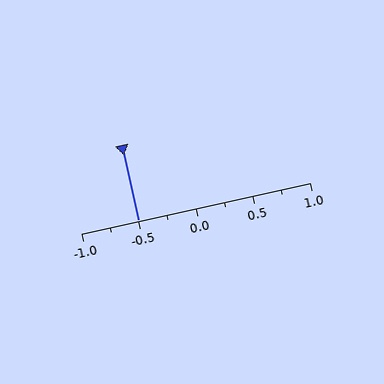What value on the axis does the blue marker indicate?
The marker indicates approximately -0.5.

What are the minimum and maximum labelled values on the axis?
The axis runs from -1.0 to 1.0.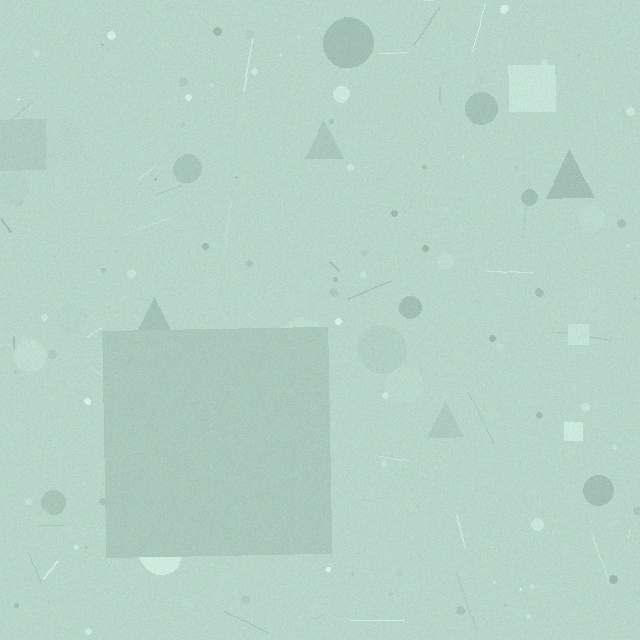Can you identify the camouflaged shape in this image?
The camouflaged shape is a square.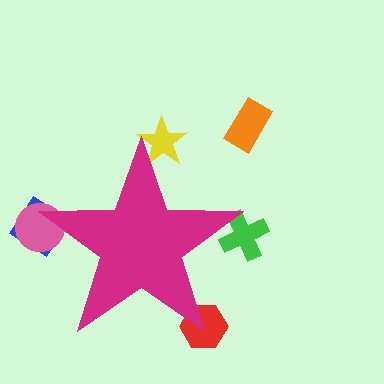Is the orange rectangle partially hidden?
No, the orange rectangle is fully visible.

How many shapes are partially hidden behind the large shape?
5 shapes are partially hidden.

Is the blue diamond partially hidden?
Yes, the blue diamond is partially hidden behind the magenta star.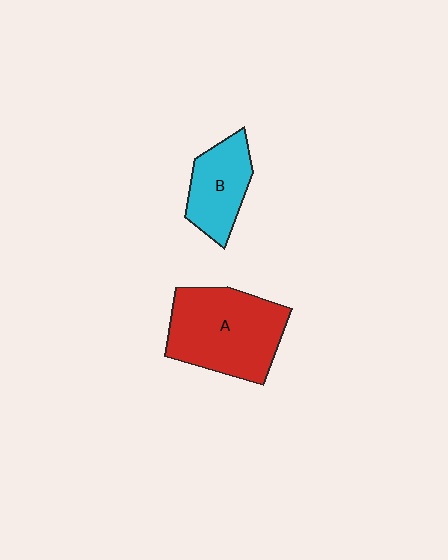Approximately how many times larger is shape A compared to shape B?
Approximately 1.8 times.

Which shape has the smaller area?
Shape B (cyan).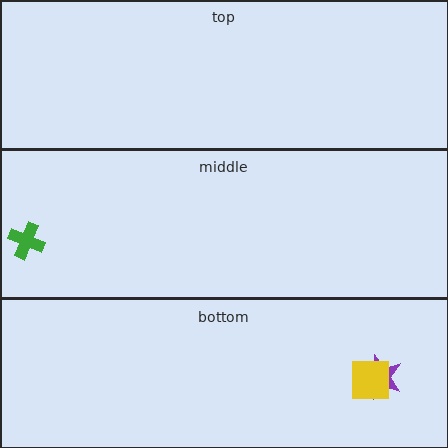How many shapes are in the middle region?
1.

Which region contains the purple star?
The bottom region.